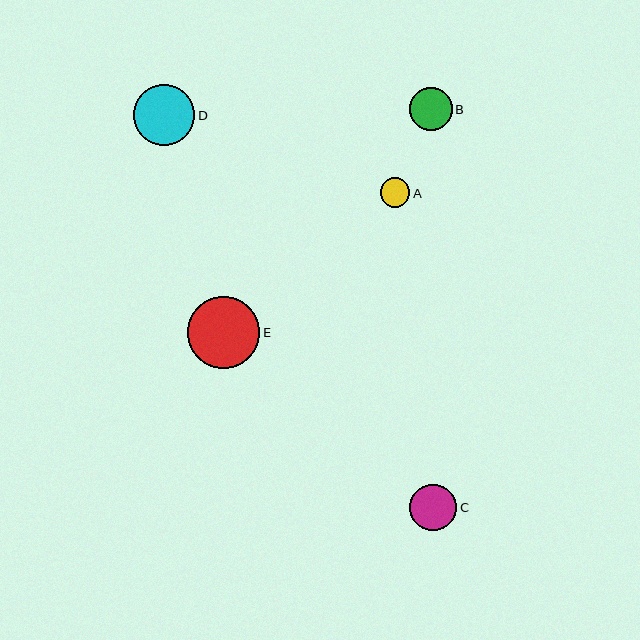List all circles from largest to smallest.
From largest to smallest: E, D, C, B, A.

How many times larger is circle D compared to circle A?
Circle D is approximately 2.1 times the size of circle A.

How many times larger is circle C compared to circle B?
Circle C is approximately 1.1 times the size of circle B.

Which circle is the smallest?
Circle A is the smallest with a size of approximately 29 pixels.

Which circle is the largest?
Circle E is the largest with a size of approximately 72 pixels.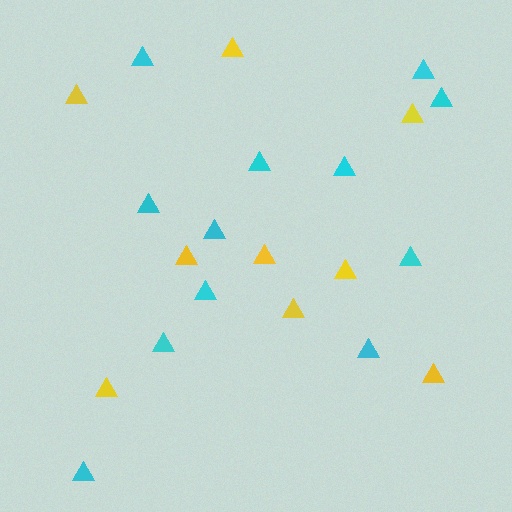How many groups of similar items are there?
There are 2 groups: one group of cyan triangles (12) and one group of yellow triangles (9).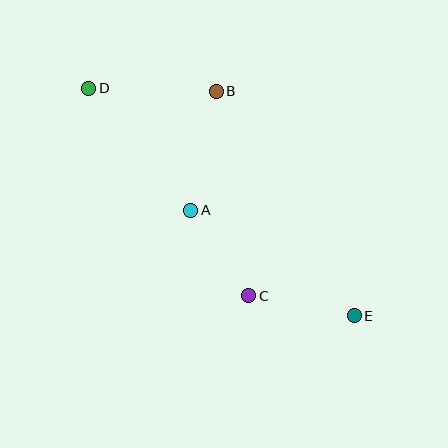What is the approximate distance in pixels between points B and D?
The distance between B and D is approximately 127 pixels.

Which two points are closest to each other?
Points A and C are closest to each other.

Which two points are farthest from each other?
Points D and E are farthest from each other.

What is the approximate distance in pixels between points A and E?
The distance between A and E is approximately 195 pixels.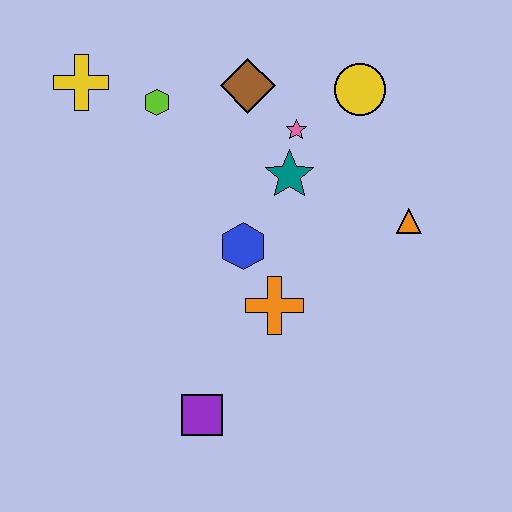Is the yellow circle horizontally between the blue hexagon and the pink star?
No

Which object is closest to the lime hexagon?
The yellow cross is closest to the lime hexagon.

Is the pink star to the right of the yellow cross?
Yes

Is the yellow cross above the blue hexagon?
Yes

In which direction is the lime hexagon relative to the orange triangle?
The lime hexagon is to the left of the orange triangle.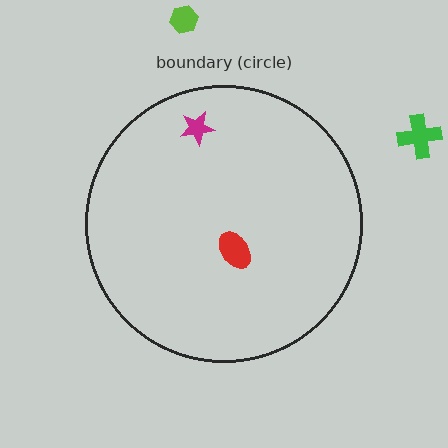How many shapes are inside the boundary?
2 inside, 2 outside.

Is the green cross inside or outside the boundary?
Outside.